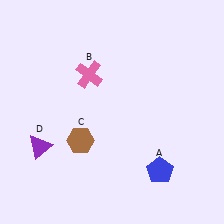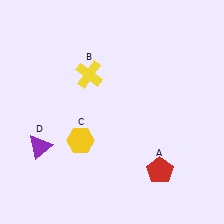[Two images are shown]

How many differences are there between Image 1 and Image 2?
There are 3 differences between the two images.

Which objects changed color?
A changed from blue to red. B changed from pink to yellow. C changed from brown to yellow.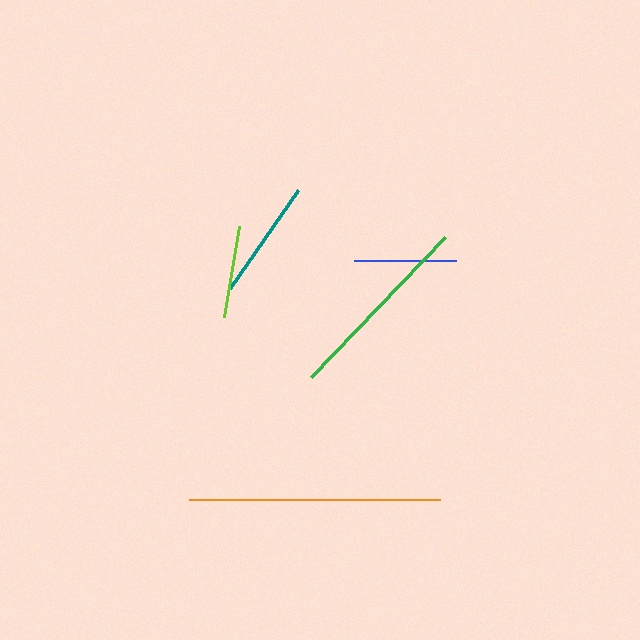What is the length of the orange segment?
The orange segment is approximately 251 pixels long.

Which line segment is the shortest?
The lime line is the shortest at approximately 92 pixels.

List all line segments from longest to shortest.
From longest to shortest: orange, green, teal, blue, lime.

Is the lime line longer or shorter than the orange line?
The orange line is longer than the lime line.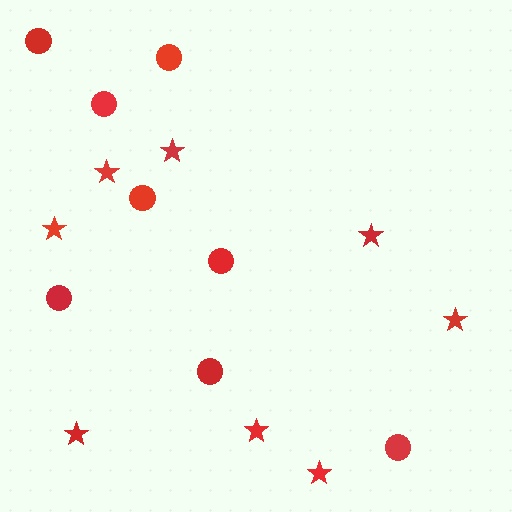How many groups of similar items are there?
There are 2 groups: one group of stars (8) and one group of circles (8).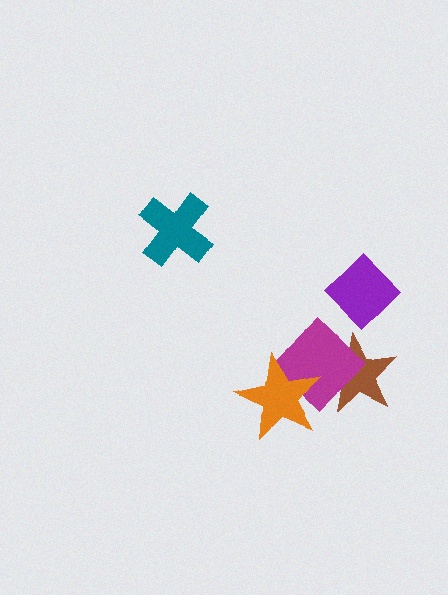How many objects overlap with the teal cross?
0 objects overlap with the teal cross.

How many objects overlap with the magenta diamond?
2 objects overlap with the magenta diamond.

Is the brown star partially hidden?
Yes, it is partially covered by another shape.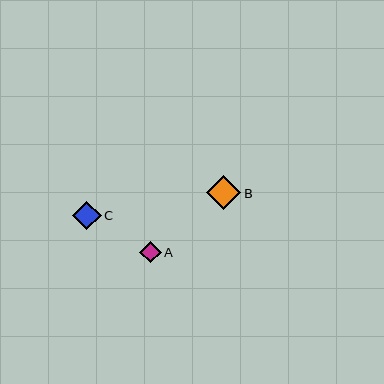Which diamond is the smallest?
Diamond A is the smallest with a size of approximately 21 pixels.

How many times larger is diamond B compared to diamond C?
Diamond B is approximately 1.2 times the size of diamond C.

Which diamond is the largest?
Diamond B is the largest with a size of approximately 34 pixels.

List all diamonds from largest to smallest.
From largest to smallest: B, C, A.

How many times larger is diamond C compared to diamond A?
Diamond C is approximately 1.4 times the size of diamond A.